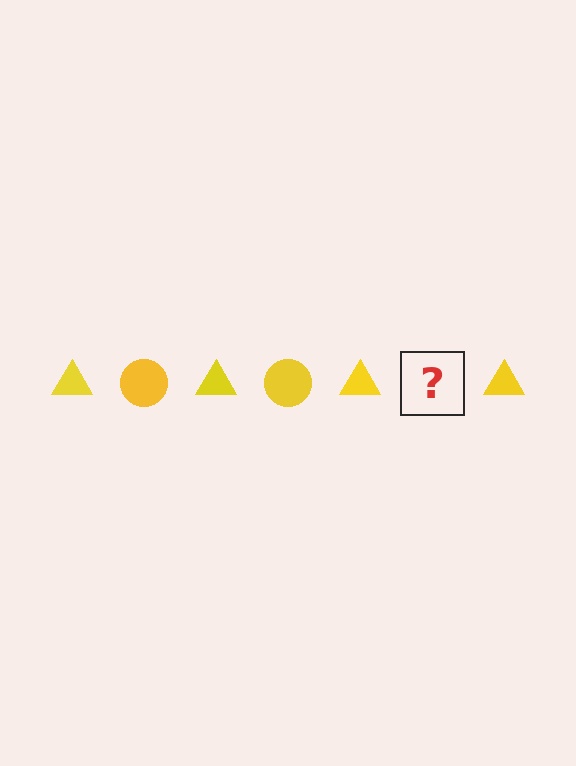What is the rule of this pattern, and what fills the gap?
The rule is that the pattern cycles through triangle, circle shapes in yellow. The gap should be filled with a yellow circle.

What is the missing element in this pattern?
The missing element is a yellow circle.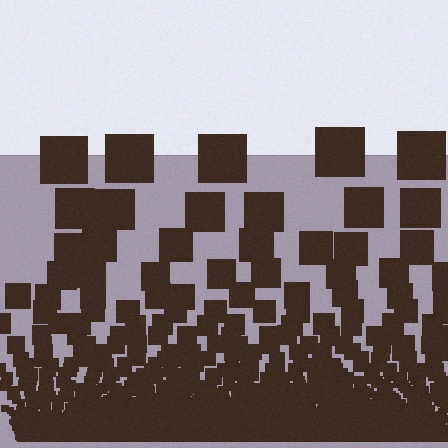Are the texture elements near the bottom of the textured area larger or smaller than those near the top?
Smaller. The gradient is inverted — elements near the bottom are smaller and denser.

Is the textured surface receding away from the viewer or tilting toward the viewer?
The surface appears to tilt toward the viewer. Texture elements get larger and sparser toward the top.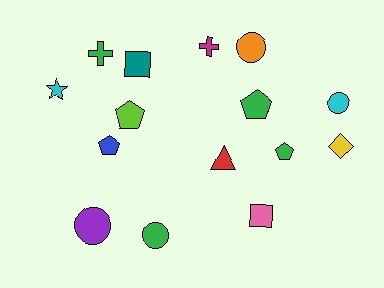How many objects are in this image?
There are 15 objects.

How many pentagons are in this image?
There are 4 pentagons.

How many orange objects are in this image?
There is 1 orange object.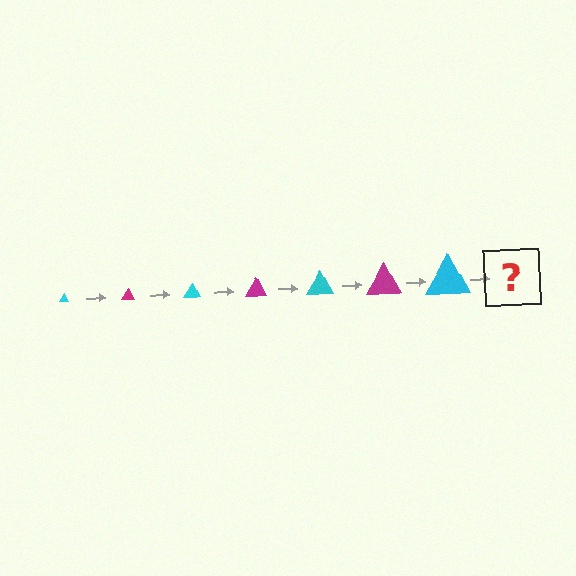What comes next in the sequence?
The next element should be a magenta triangle, larger than the previous one.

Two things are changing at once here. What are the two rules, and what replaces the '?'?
The two rules are that the triangle grows larger each step and the color cycles through cyan and magenta. The '?' should be a magenta triangle, larger than the previous one.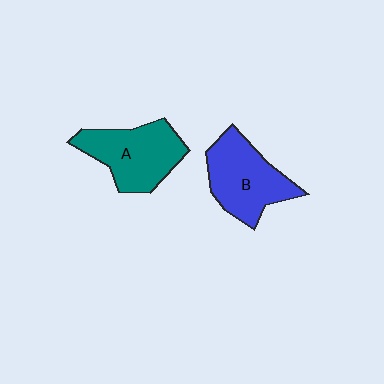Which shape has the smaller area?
Shape B (blue).